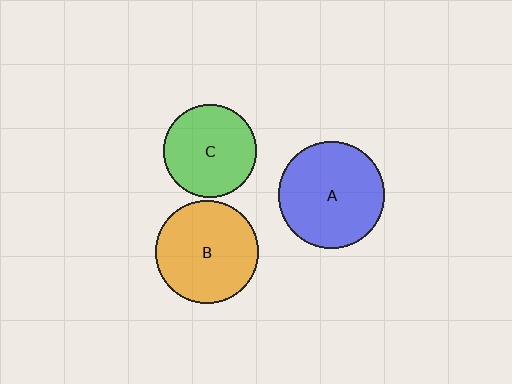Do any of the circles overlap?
No, none of the circles overlap.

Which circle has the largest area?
Circle A (blue).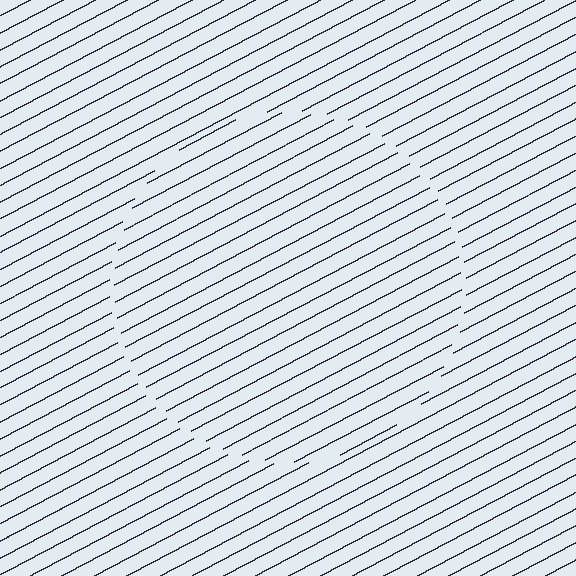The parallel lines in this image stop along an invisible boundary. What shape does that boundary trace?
An illusory circle. The interior of the shape contains the same grating, shifted by half a period — the contour is defined by the phase discontinuity where line-ends from the inner and outer gratings abut.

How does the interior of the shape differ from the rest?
The interior of the shape contains the same grating, shifted by half a period — the contour is defined by the phase discontinuity where line-ends from the inner and outer gratings abut.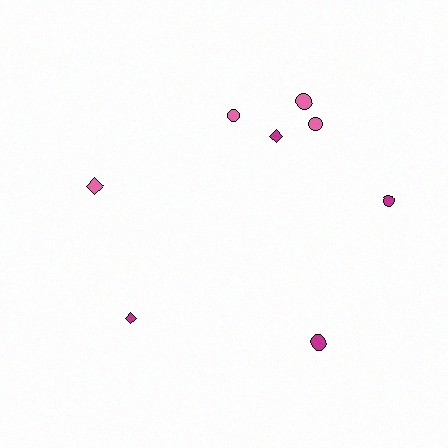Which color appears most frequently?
Pink, with 4 objects.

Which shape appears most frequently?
Circle, with 5 objects.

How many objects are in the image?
There are 8 objects.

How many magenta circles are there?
There are 2 magenta circles.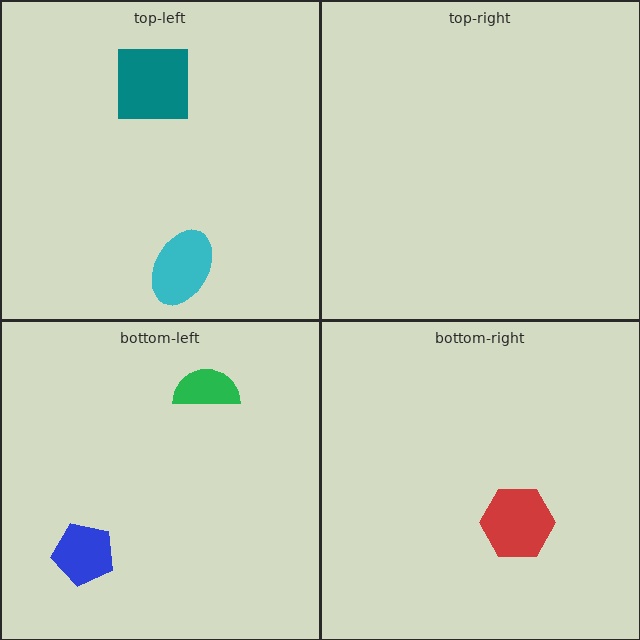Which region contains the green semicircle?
The bottom-left region.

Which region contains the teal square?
The top-left region.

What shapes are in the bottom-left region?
The green semicircle, the blue pentagon.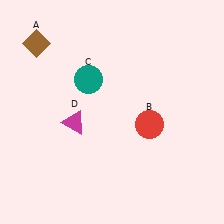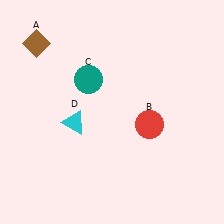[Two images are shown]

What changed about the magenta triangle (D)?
In Image 1, D is magenta. In Image 2, it changed to cyan.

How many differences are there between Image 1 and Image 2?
There is 1 difference between the two images.